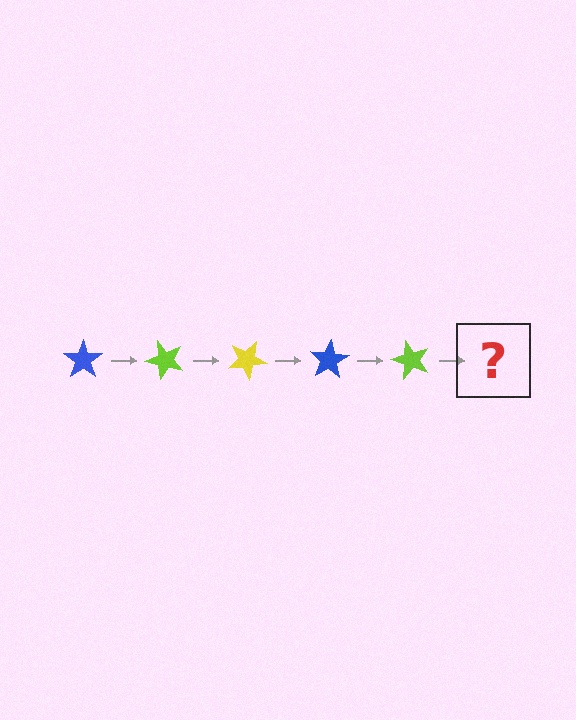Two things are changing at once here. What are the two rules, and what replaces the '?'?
The two rules are that it rotates 50 degrees each step and the color cycles through blue, lime, and yellow. The '?' should be a yellow star, rotated 250 degrees from the start.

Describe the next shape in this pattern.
It should be a yellow star, rotated 250 degrees from the start.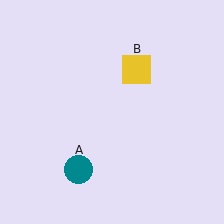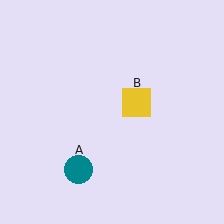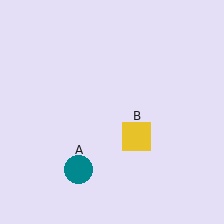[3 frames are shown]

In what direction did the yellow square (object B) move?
The yellow square (object B) moved down.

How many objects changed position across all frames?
1 object changed position: yellow square (object B).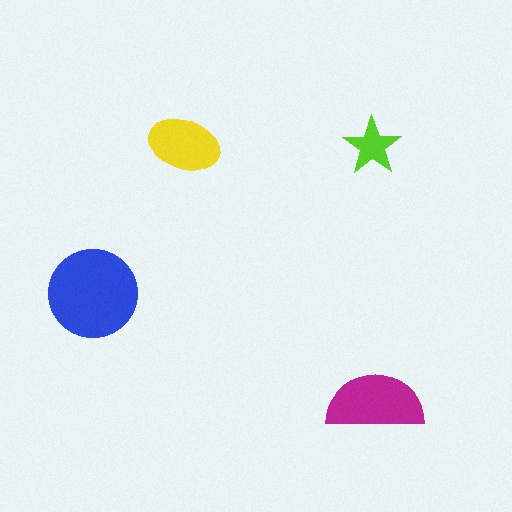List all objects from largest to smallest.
The blue circle, the magenta semicircle, the yellow ellipse, the lime star.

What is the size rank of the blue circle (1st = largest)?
1st.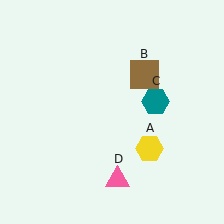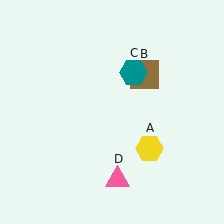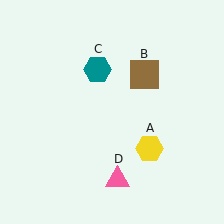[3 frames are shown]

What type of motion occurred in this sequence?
The teal hexagon (object C) rotated counterclockwise around the center of the scene.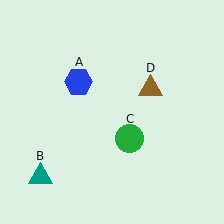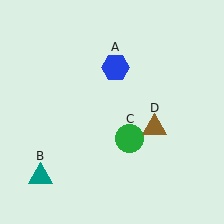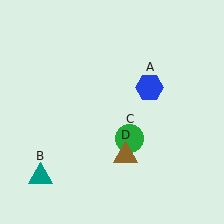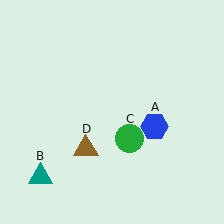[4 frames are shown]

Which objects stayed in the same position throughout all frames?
Teal triangle (object B) and green circle (object C) remained stationary.